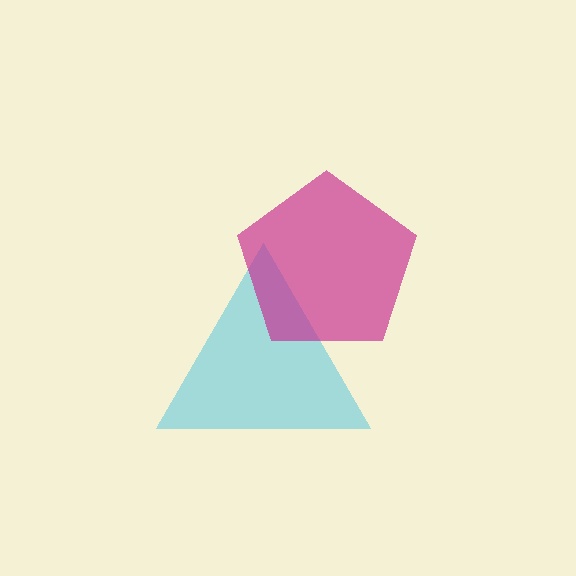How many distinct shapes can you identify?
There are 2 distinct shapes: a cyan triangle, a magenta pentagon.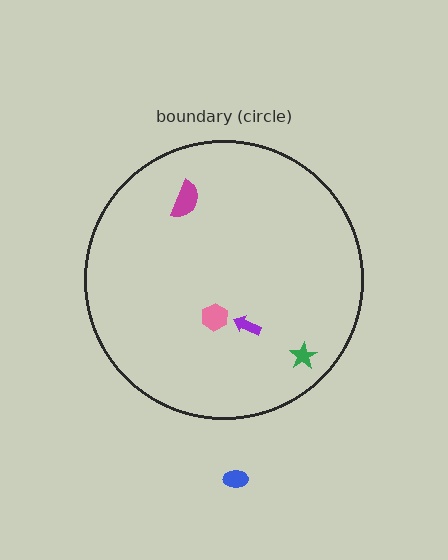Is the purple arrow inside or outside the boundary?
Inside.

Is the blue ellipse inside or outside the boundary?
Outside.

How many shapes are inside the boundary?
4 inside, 1 outside.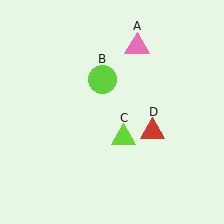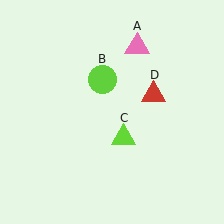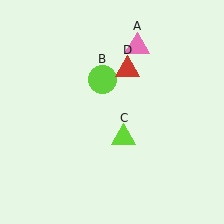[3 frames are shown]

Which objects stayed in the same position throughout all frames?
Pink triangle (object A) and lime circle (object B) and lime triangle (object C) remained stationary.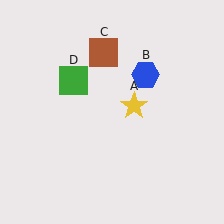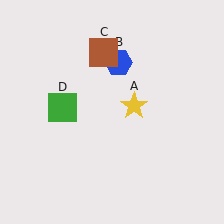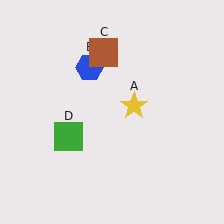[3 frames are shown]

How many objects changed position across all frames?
2 objects changed position: blue hexagon (object B), green square (object D).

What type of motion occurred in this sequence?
The blue hexagon (object B), green square (object D) rotated counterclockwise around the center of the scene.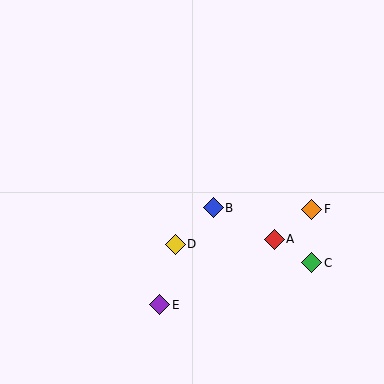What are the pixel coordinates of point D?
Point D is at (175, 244).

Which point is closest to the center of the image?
Point B at (213, 208) is closest to the center.